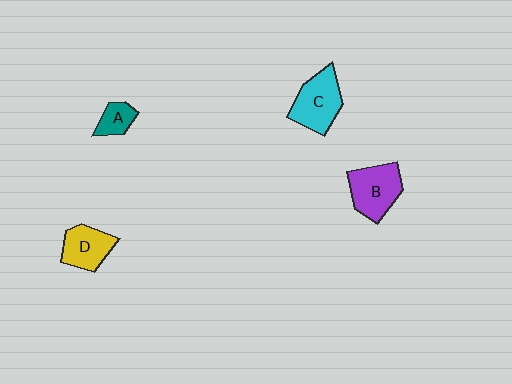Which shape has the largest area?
Shape C (cyan).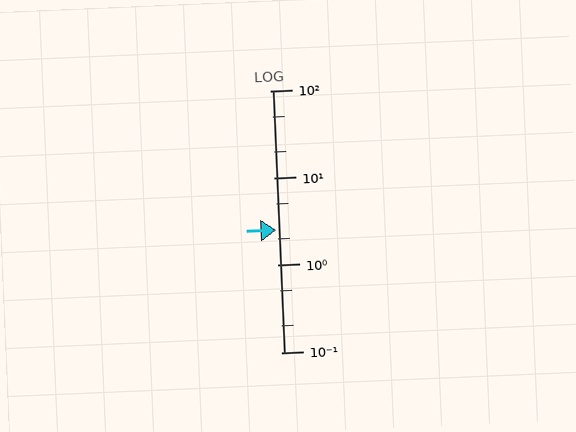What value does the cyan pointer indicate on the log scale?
The pointer indicates approximately 2.5.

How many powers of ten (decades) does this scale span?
The scale spans 3 decades, from 0.1 to 100.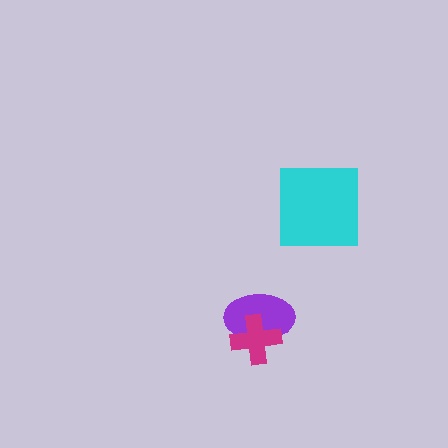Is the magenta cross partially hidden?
No, no other shape covers it.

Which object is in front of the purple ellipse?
The magenta cross is in front of the purple ellipse.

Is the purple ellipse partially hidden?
Yes, it is partially covered by another shape.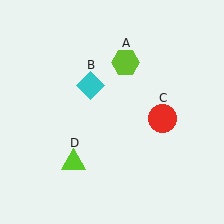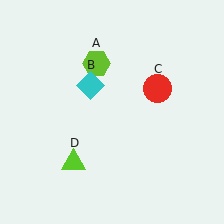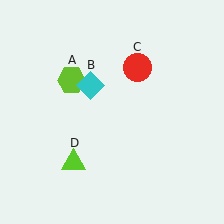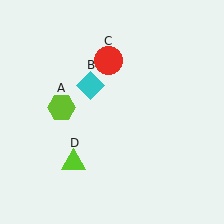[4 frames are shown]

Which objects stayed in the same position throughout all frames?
Cyan diamond (object B) and lime triangle (object D) remained stationary.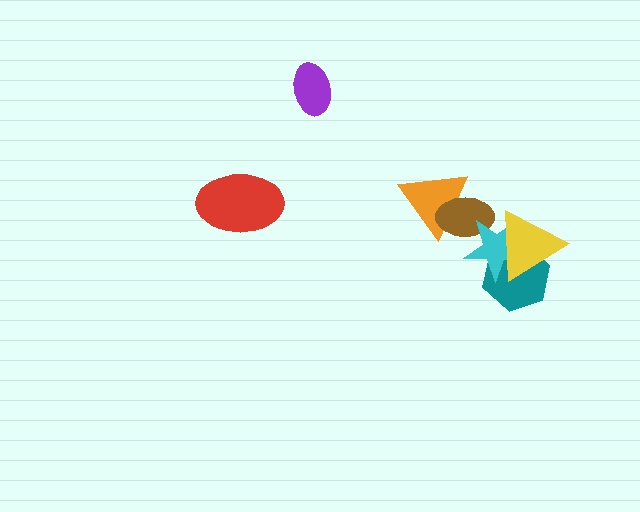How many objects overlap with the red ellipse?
0 objects overlap with the red ellipse.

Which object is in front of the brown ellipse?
The cyan star is in front of the brown ellipse.